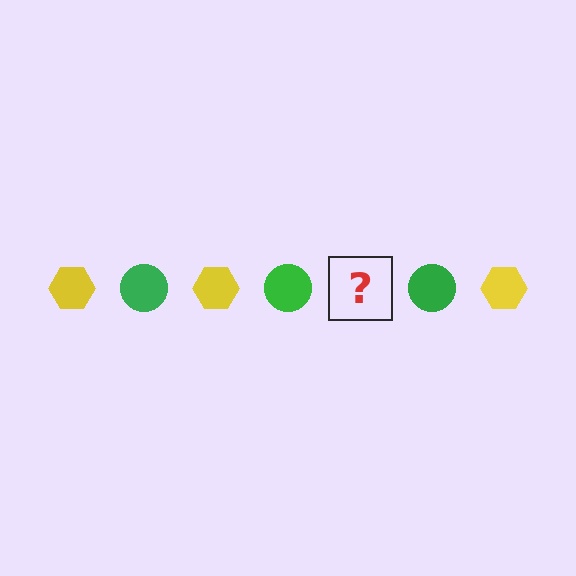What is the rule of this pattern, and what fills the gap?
The rule is that the pattern alternates between yellow hexagon and green circle. The gap should be filled with a yellow hexagon.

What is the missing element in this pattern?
The missing element is a yellow hexagon.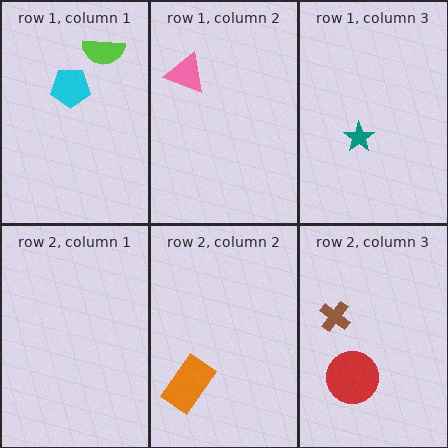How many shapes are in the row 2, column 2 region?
1.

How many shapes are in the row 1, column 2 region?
1.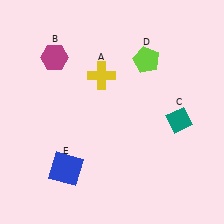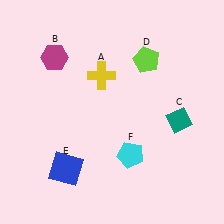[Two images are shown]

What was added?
A cyan pentagon (F) was added in Image 2.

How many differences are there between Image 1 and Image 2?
There is 1 difference between the two images.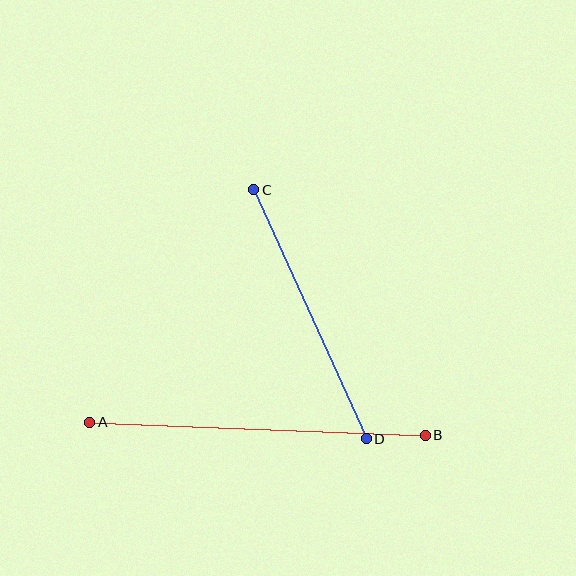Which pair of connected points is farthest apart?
Points A and B are farthest apart.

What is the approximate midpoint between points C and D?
The midpoint is at approximately (310, 314) pixels.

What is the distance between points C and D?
The distance is approximately 273 pixels.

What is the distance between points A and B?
The distance is approximately 336 pixels.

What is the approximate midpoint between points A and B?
The midpoint is at approximately (257, 429) pixels.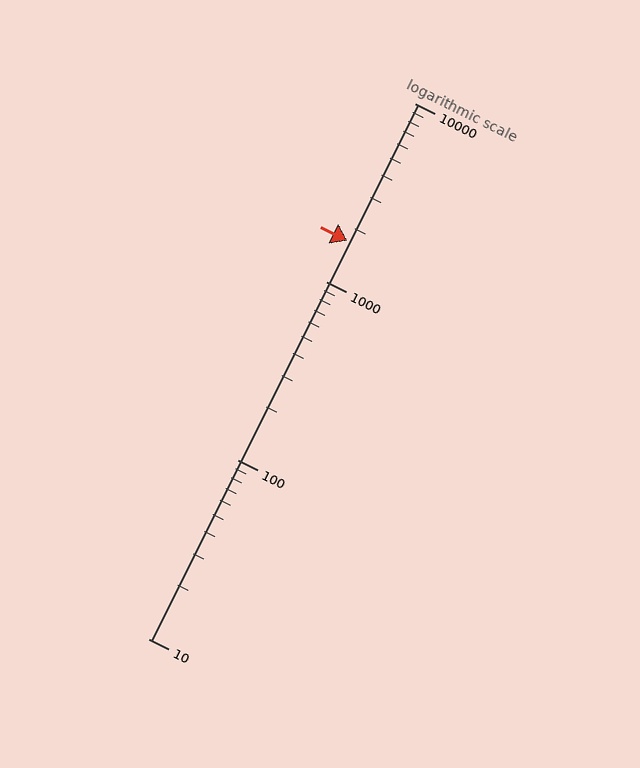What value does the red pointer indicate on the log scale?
The pointer indicates approximately 1700.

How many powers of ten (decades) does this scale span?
The scale spans 3 decades, from 10 to 10000.